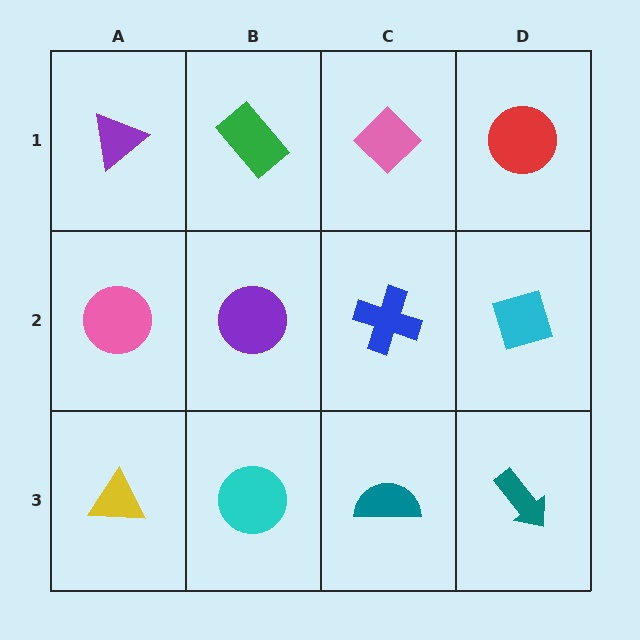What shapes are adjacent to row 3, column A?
A pink circle (row 2, column A), a cyan circle (row 3, column B).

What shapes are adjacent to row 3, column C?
A blue cross (row 2, column C), a cyan circle (row 3, column B), a teal arrow (row 3, column D).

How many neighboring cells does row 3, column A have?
2.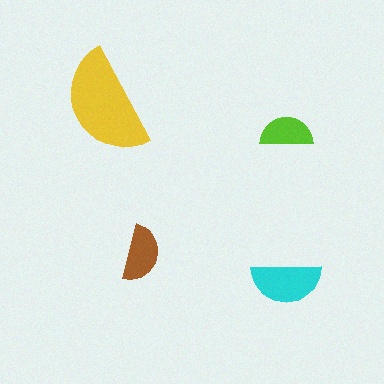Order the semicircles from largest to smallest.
the yellow one, the cyan one, the brown one, the lime one.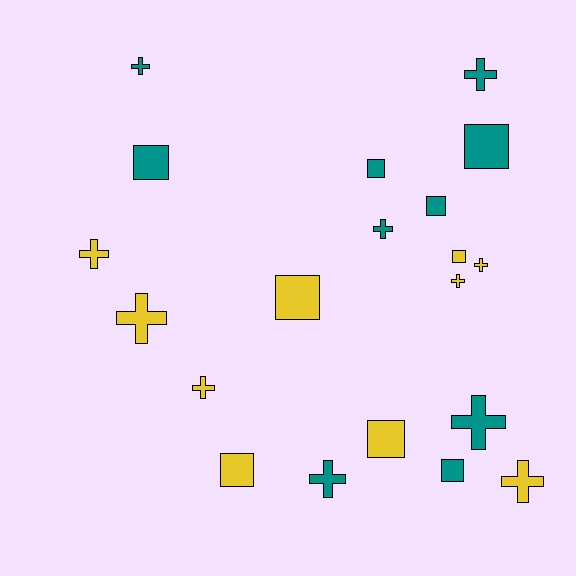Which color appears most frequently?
Yellow, with 10 objects.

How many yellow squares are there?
There are 4 yellow squares.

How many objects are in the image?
There are 20 objects.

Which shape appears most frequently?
Cross, with 11 objects.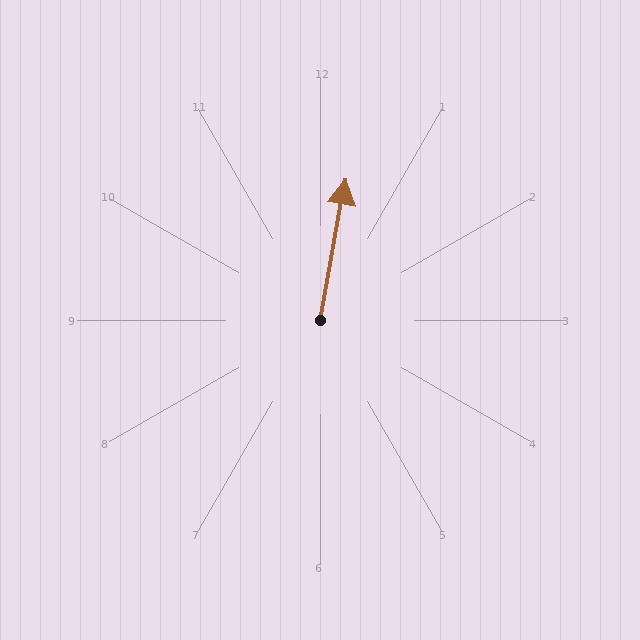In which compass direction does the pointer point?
North.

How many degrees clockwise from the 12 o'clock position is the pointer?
Approximately 10 degrees.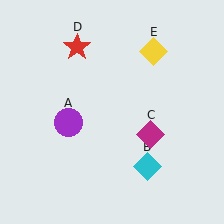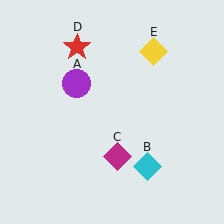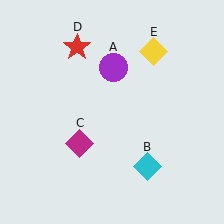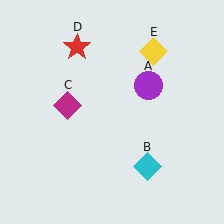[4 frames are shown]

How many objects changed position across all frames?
2 objects changed position: purple circle (object A), magenta diamond (object C).